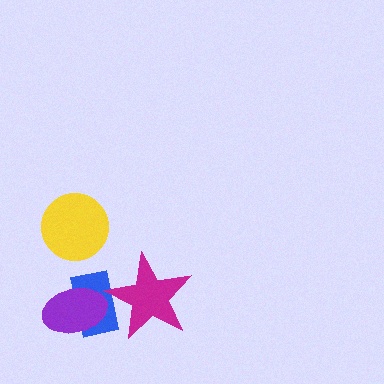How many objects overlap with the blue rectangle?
2 objects overlap with the blue rectangle.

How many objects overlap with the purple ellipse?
1 object overlaps with the purple ellipse.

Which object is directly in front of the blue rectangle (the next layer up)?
The magenta star is directly in front of the blue rectangle.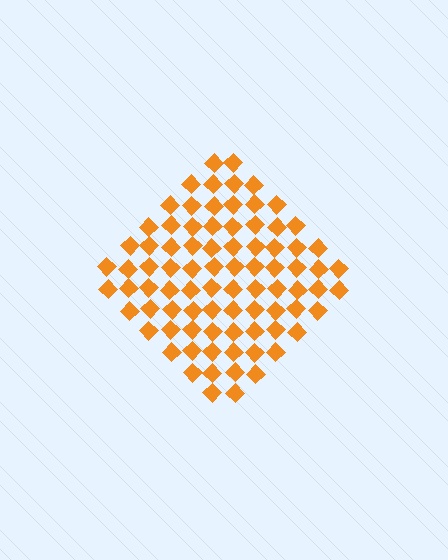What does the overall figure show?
The overall figure shows a diamond.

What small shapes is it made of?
It is made of small diamonds.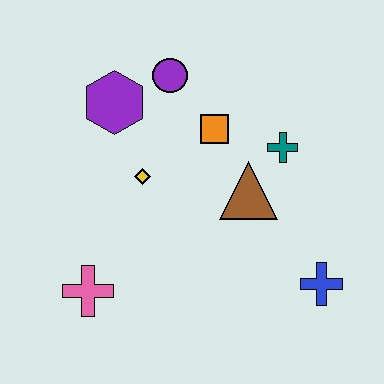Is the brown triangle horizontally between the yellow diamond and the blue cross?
Yes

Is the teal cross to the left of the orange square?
No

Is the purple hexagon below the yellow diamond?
No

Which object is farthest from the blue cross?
The purple hexagon is farthest from the blue cross.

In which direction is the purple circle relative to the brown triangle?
The purple circle is above the brown triangle.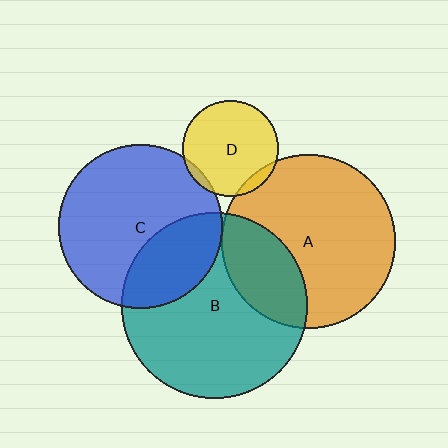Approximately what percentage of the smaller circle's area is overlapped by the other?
Approximately 5%.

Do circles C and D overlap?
Yes.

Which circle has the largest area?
Circle B (teal).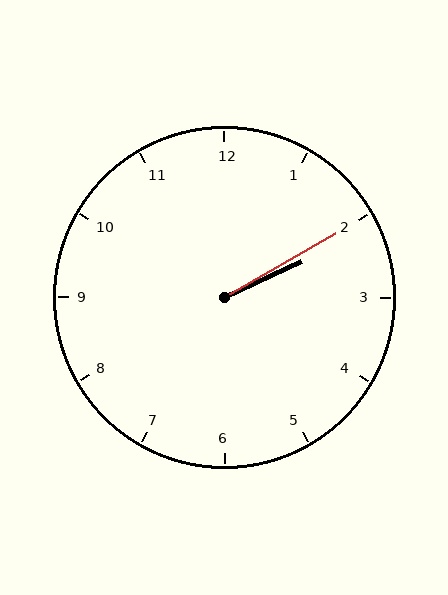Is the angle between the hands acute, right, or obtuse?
It is acute.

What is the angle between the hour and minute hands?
Approximately 5 degrees.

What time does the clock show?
2:10.